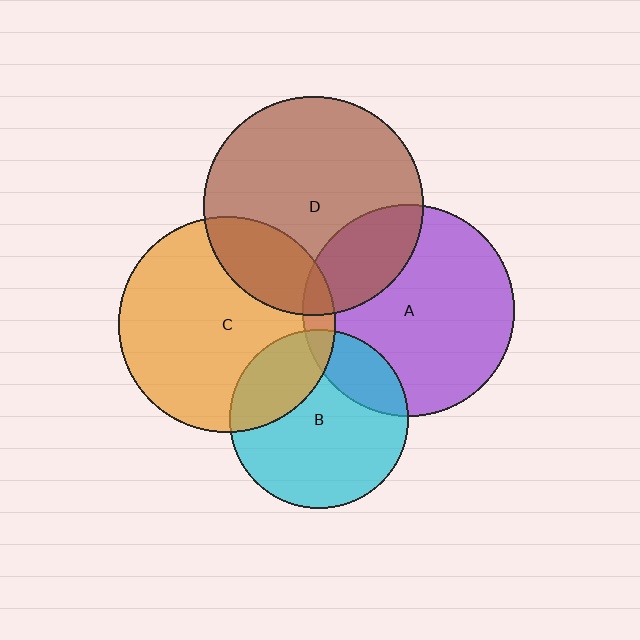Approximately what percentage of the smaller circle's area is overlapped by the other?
Approximately 20%.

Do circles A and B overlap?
Yes.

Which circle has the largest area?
Circle D (brown).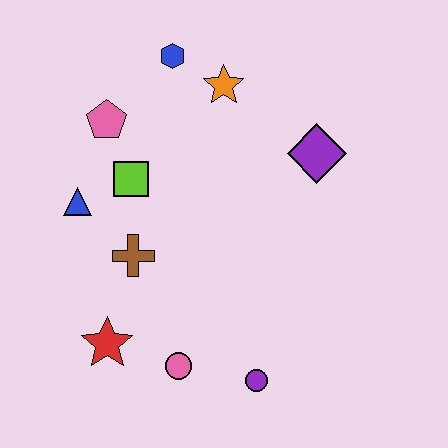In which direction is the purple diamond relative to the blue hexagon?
The purple diamond is to the right of the blue hexagon.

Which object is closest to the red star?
The pink circle is closest to the red star.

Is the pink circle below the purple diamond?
Yes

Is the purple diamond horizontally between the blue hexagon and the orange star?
No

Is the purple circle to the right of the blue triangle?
Yes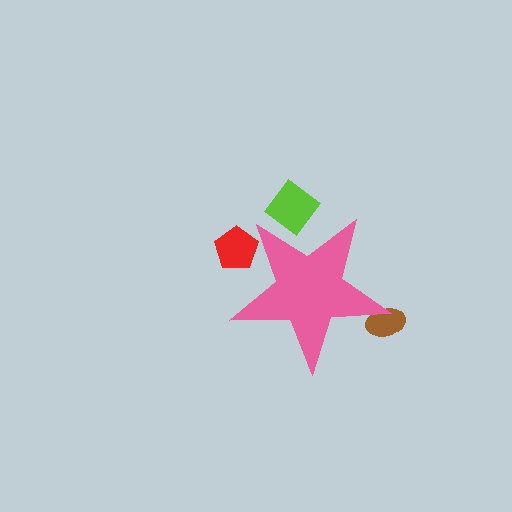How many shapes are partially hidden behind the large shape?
3 shapes are partially hidden.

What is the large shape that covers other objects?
A pink star.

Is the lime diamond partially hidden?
Yes, the lime diamond is partially hidden behind the pink star.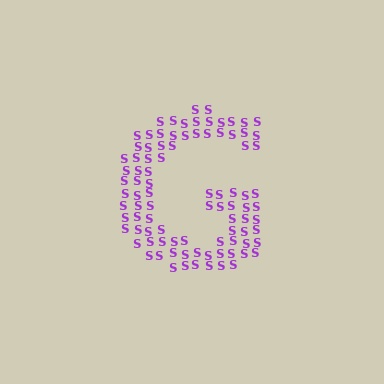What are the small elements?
The small elements are letter S's.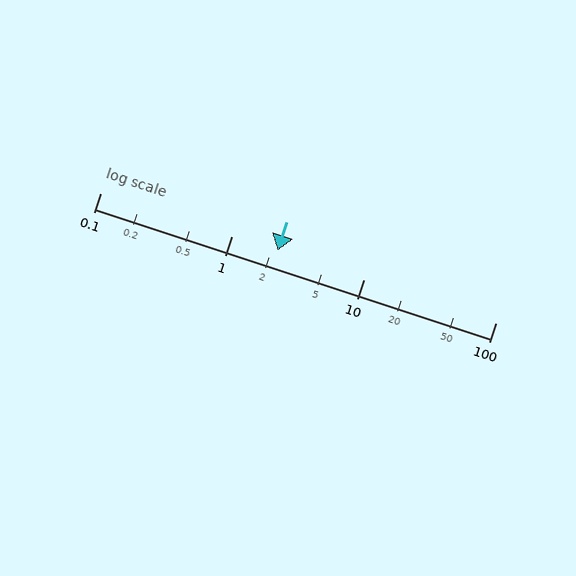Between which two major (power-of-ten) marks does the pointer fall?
The pointer is between 1 and 10.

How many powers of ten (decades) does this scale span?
The scale spans 3 decades, from 0.1 to 100.